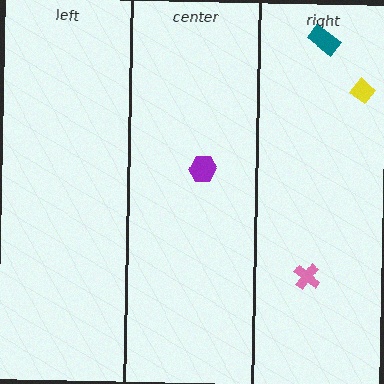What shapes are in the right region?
The yellow diamond, the pink cross, the teal rectangle.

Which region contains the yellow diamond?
The right region.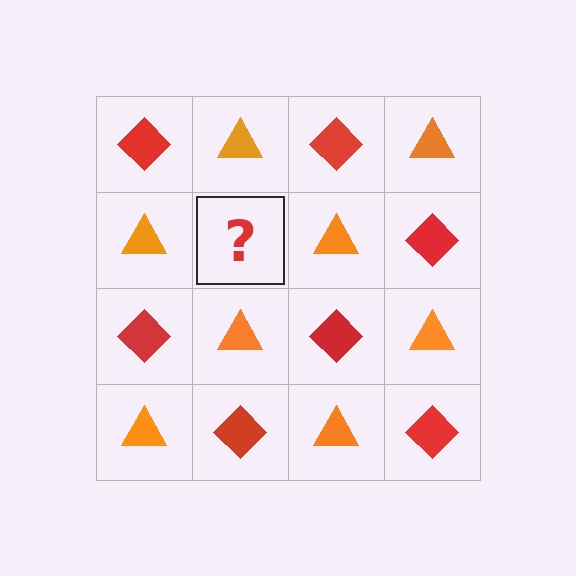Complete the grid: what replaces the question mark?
The question mark should be replaced with a red diamond.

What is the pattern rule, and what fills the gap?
The rule is that it alternates red diamond and orange triangle in a checkerboard pattern. The gap should be filled with a red diamond.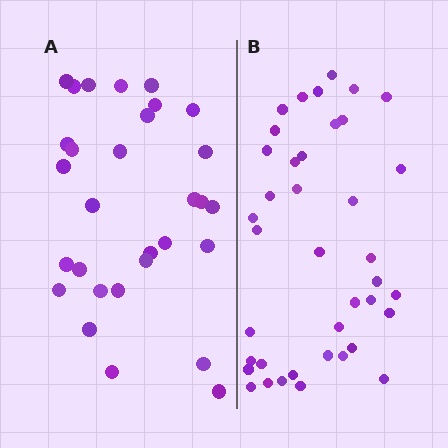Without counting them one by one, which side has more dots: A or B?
Region B (the right region) has more dots.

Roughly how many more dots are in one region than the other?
Region B has roughly 8 or so more dots than region A.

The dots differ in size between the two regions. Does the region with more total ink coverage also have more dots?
No. Region A has more total ink coverage because its dots are larger, but region B actually contains more individual dots. Total area can be misleading — the number of items is what matters here.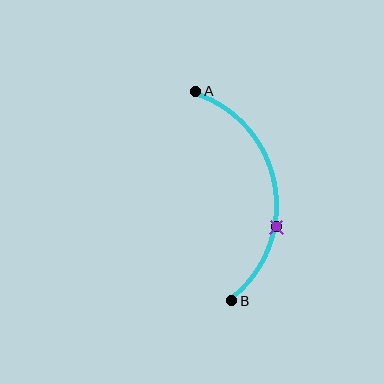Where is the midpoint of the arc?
The arc midpoint is the point on the curve farthest from the straight line joining A and B. It sits to the right of that line.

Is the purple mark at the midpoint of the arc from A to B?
No. The purple mark lies on the arc but is closer to endpoint B. The arc midpoint would be at the point on the curve equidistant along the arc from both A and B.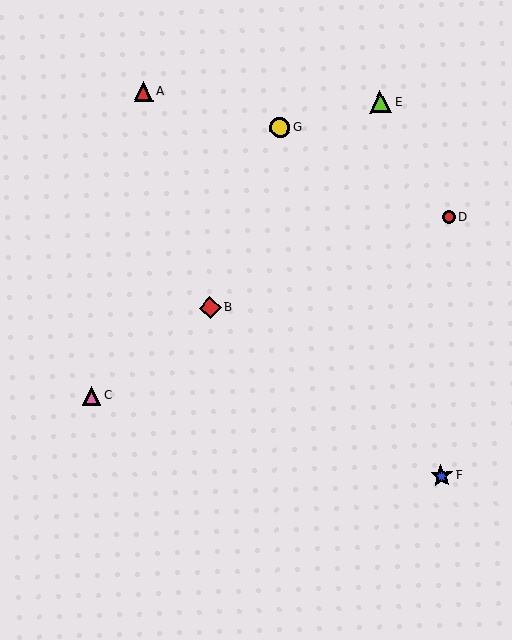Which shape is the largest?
The blue star (labeled F) is the largest.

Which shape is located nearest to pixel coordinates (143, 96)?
The red triangle (labeled A) at (143, 92) is nearest to that location.